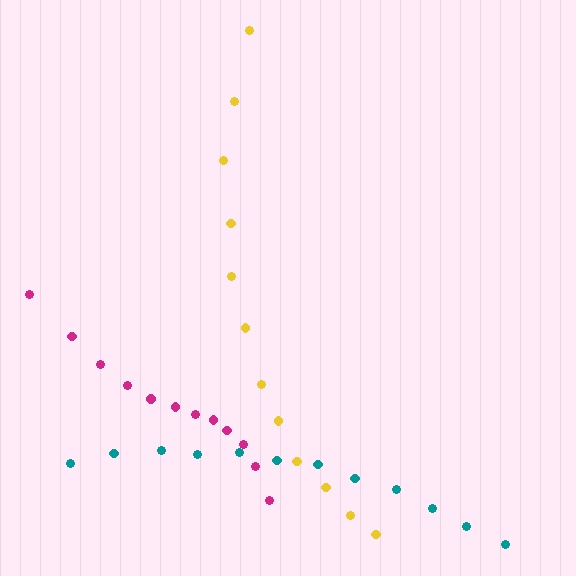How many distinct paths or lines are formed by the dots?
There are 3 distinct paths.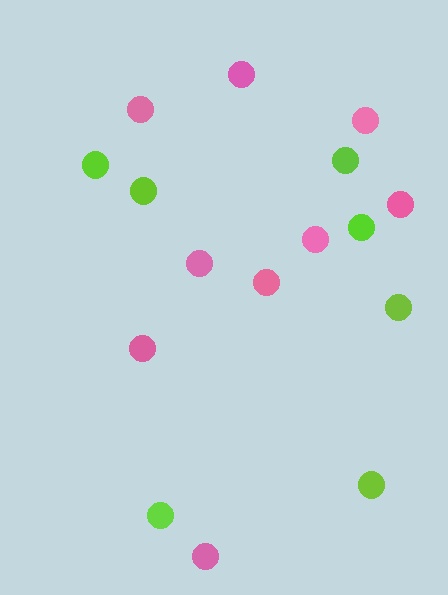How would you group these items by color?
There are 2 groups: one group of pink circles (9) and one group of lime circles (7).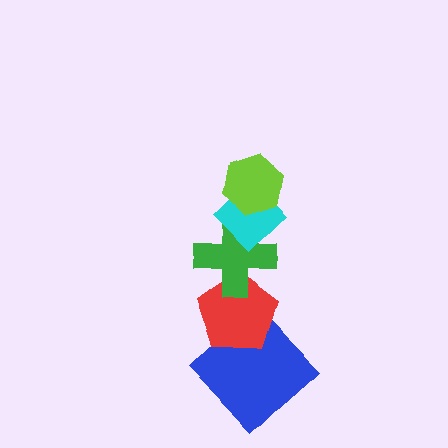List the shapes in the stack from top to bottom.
From top to bottom: the lime hexagon, the cyan diamond, the green cross, the red pentagon, the blue diamond.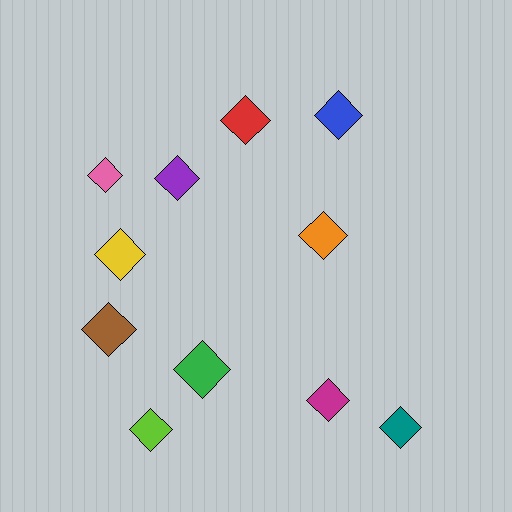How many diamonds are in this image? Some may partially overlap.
There are 11 diamonds.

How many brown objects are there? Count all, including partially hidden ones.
There is 1 brown object.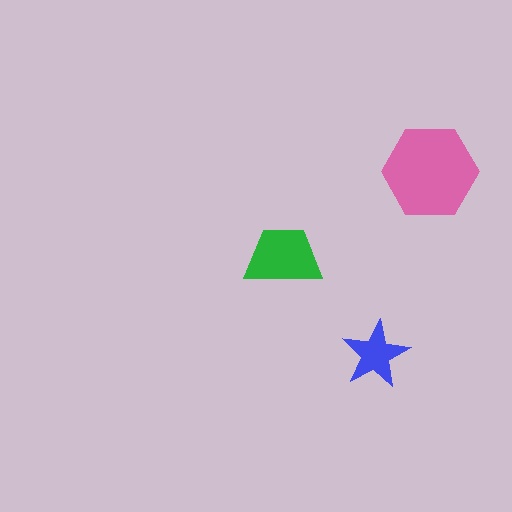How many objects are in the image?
There are 3 objects in the image.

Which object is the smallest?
The blue star.